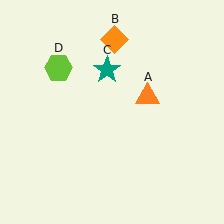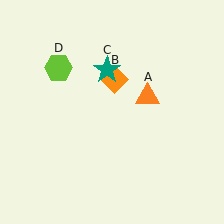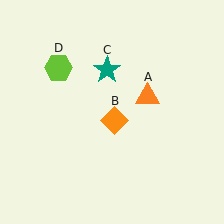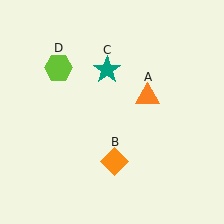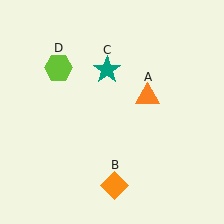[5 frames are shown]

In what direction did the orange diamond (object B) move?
The orange diamond (object B) moved down.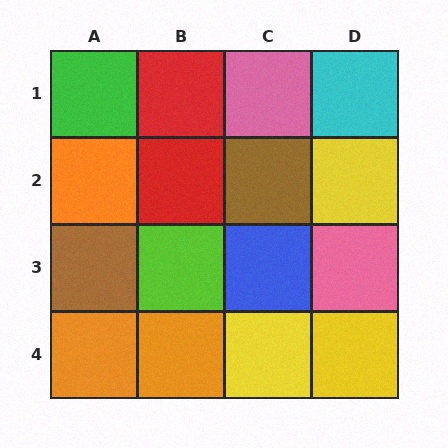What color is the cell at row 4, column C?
Yellow.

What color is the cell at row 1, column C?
Pink.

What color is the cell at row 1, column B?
Red.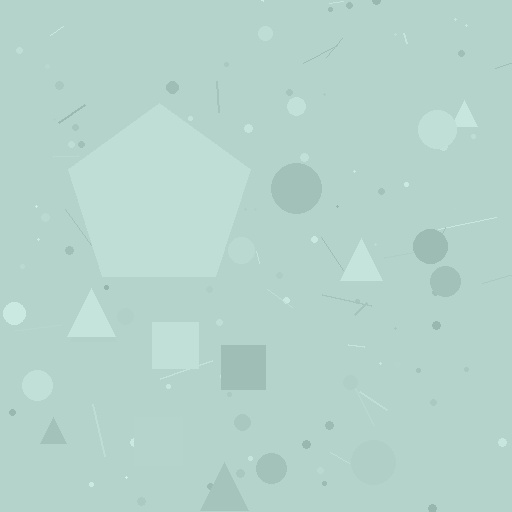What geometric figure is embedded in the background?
A pentagon is embedded in the background.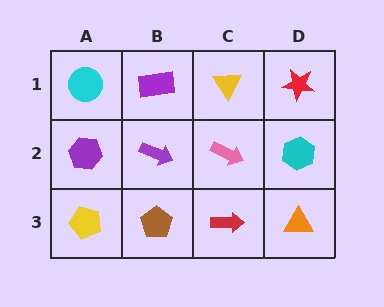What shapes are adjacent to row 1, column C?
A pink arrow (row 2, column C), a purple rectangle (row 1, column B), a red star (row 1, column D).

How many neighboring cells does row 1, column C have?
3.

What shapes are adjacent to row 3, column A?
A purple hexagon (row 2, column A), a brown pentagon (row 3, column B).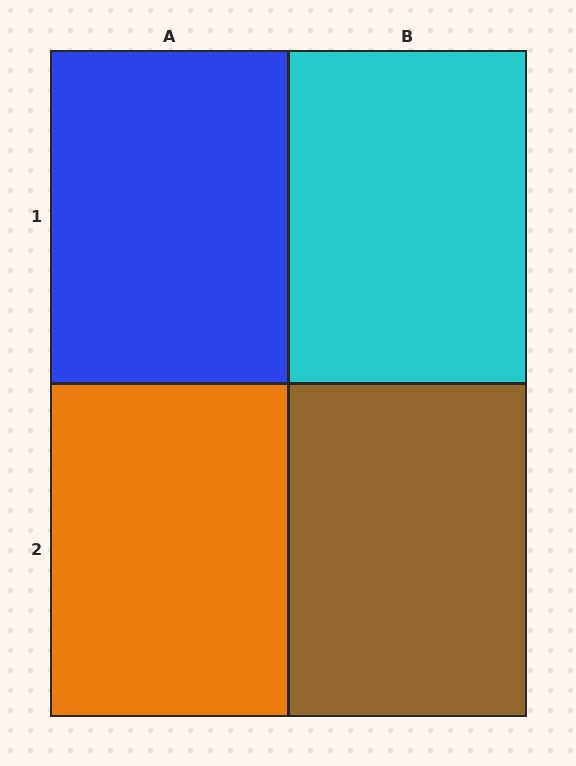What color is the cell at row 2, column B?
Brown.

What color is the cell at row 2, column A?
Orange.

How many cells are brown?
1 cell is brown.